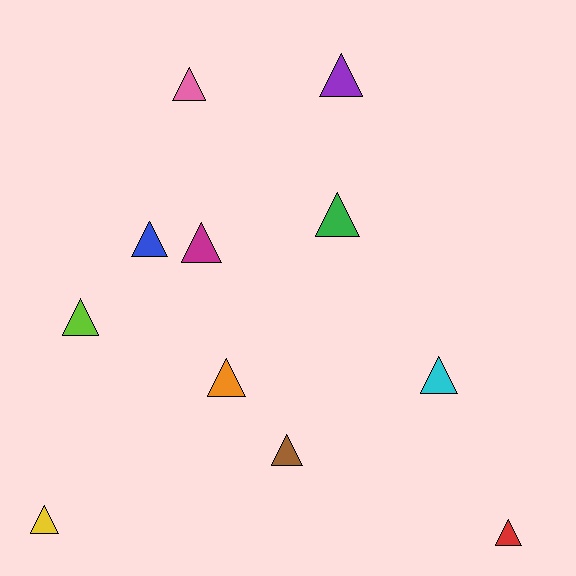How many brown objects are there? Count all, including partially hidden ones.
There is 1 brown object.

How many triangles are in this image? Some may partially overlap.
There are 11 triangles.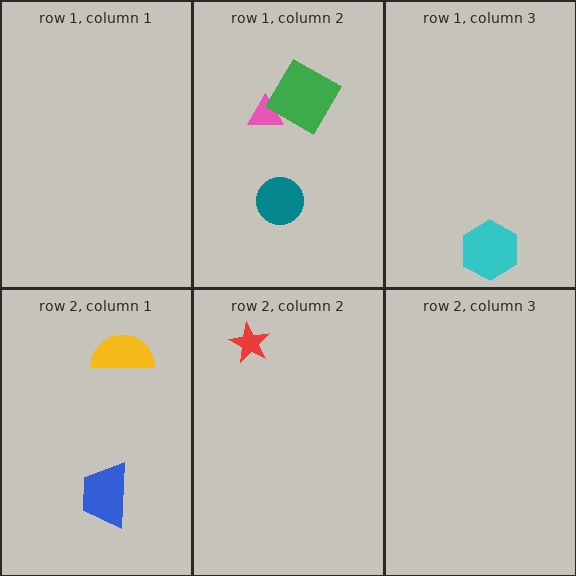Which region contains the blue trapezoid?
The row 2, column 1 region.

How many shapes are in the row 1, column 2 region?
3.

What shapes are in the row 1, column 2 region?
The pink triangle, the green diamond, the teal circle.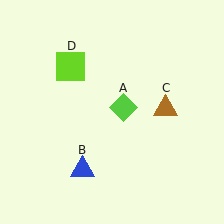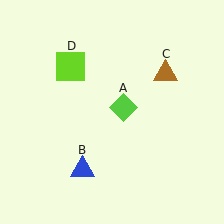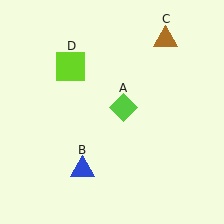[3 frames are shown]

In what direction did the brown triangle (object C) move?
The brown triangle (object C) moved up.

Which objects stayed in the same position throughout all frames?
Lime diamond (object A) and blue triangle (object B) and lime square (object D) remained stationary.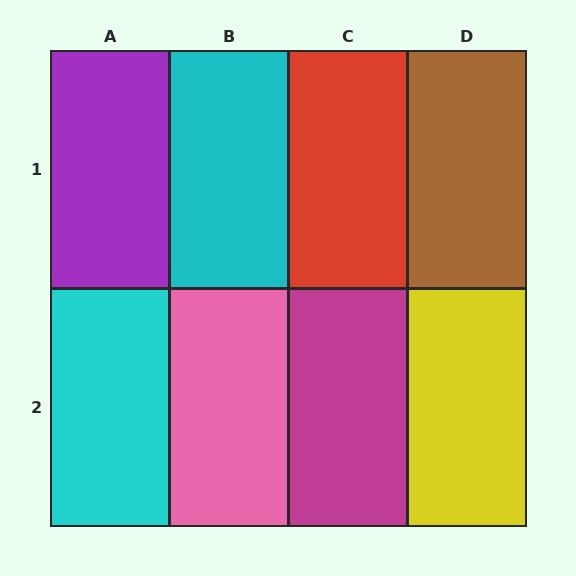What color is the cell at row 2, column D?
Yellow.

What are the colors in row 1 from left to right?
Purple, cyan, red, brown.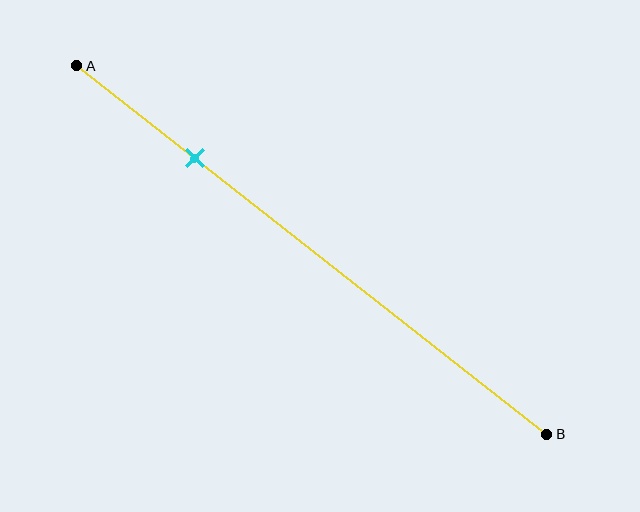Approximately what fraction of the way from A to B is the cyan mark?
The cyan mark is approximately 25% of the way from A to B.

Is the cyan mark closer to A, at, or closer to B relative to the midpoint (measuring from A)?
The cyan mark is closer to point A than the midpoint of segment AB.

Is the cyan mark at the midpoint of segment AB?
No, the mark is at about 25% from A, not at the 50% midpoint.